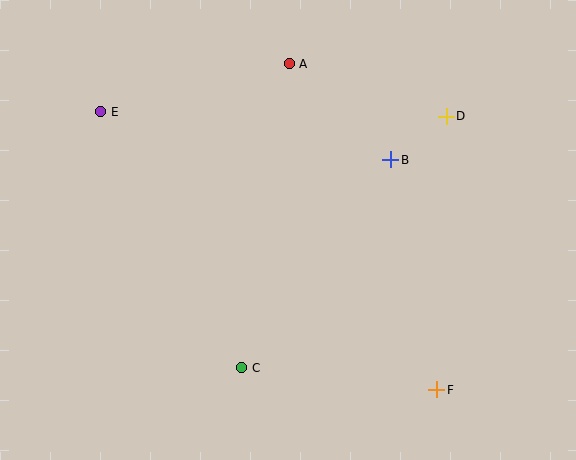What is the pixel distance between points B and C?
The distance between B and C is 256 pixels.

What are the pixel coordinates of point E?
Point E is at (101, 112).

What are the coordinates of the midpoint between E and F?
The midpoint between E and F is at (269, 251).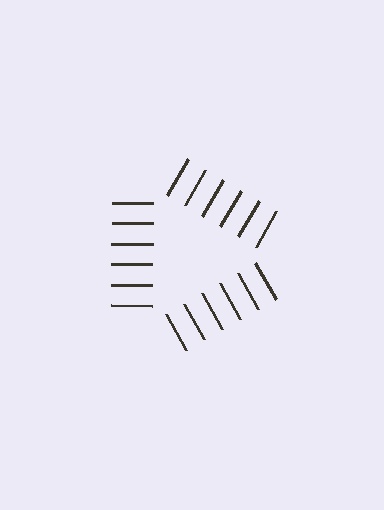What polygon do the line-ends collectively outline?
An illusory triangle — the line segments terminate on its edges but no continuous stroke is drawn.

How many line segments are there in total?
18 — 6 along each of the 3 edges.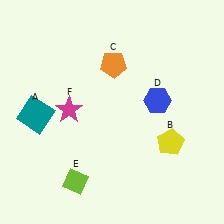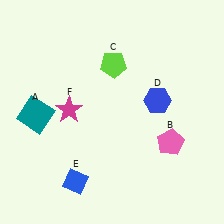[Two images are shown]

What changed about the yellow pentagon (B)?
In Image 1, B is yellow. In Image 2, it changed to pink.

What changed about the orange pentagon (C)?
In Image 1, C is orange. In Image 2, it changed to lime.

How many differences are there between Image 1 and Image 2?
There are 3 differences between the two images.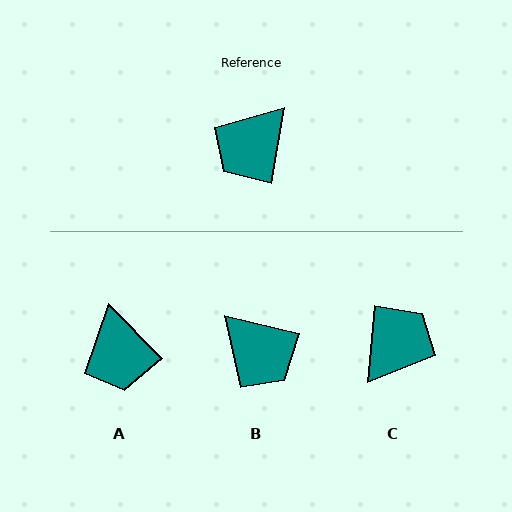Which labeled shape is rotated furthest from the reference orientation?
C, about 175 degrees away.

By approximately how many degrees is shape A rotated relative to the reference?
Approximately 55 degrees counter-clockwise.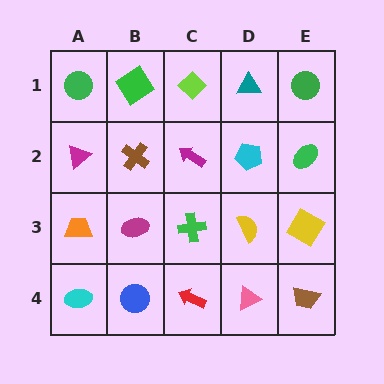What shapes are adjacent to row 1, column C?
A magenta arrow (row 2, column C), a green diamond (row 1, column B), a teal triangle (row 1, column D).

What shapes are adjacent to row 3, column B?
A brown cross (row 2, column B), a blue circle (row 4, column B), an orange trapezoid (row 3, column A), a green cross (row 3, column C).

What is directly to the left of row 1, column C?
A green diamond.